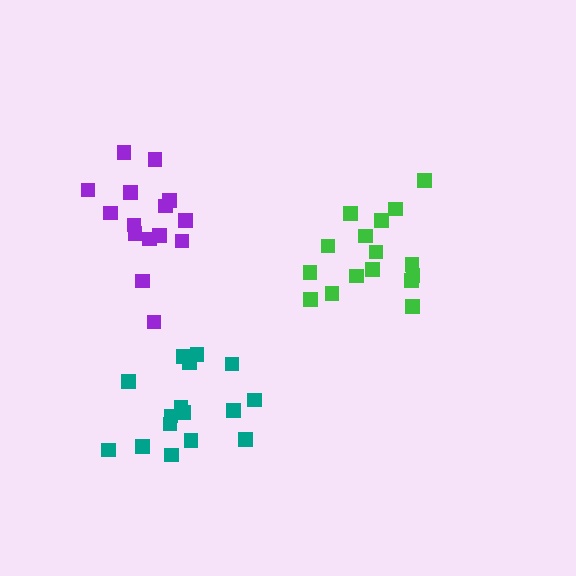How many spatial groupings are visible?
There are 3 spatial groupings.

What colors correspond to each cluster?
The clusters are colored: green, teal, purple.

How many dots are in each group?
Group 1: 16 dots, Group 2: 17 dots, Group 3: 15 dots (48 total).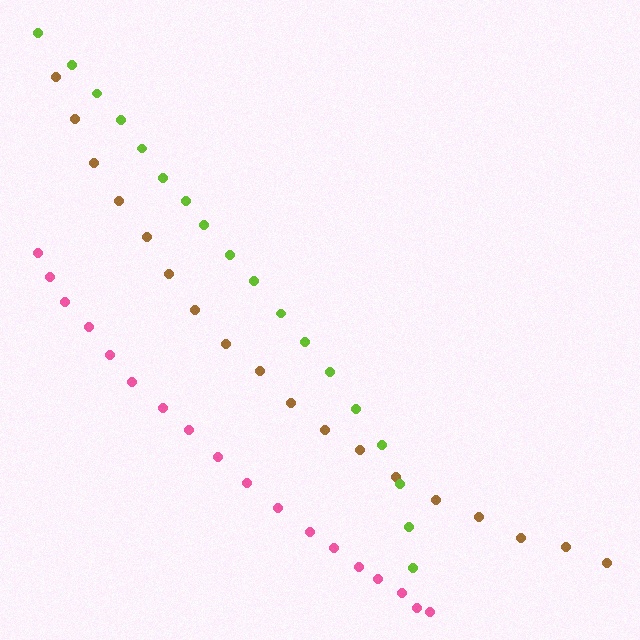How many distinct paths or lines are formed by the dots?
There are 3 distinct paths.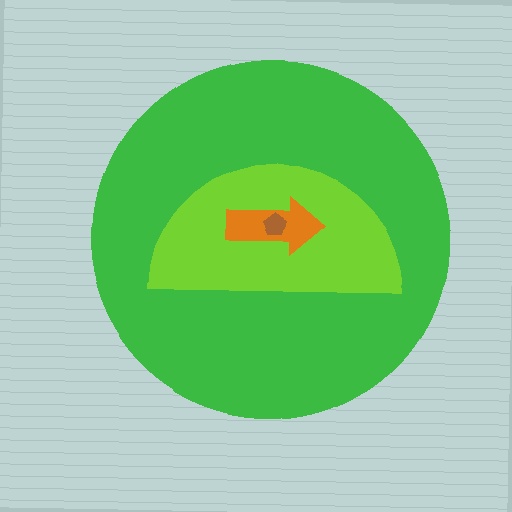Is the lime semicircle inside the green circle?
Yes.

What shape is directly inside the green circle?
The lime semicircle.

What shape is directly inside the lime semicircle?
The orange arrow.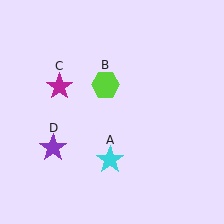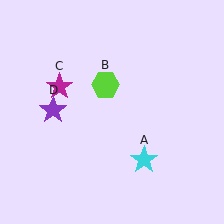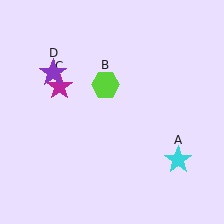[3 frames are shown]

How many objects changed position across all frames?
2 objects changed position: cyan star (object A), purple star (object D).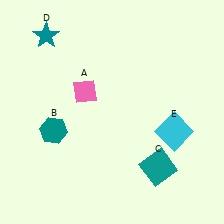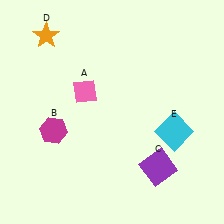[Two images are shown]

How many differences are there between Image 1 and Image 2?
There are 3 differences between the two images.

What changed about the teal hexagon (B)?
In Image 1, B is teal. In Image 2, it changed to magenta.